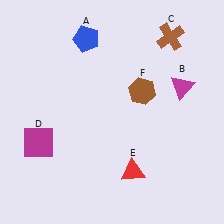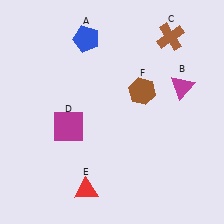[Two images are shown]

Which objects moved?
The objects that moved are: the magenta square (D), the red triangle (E).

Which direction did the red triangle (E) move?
The red triangle (E) moved left.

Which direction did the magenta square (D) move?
The magenta square (D) moved right.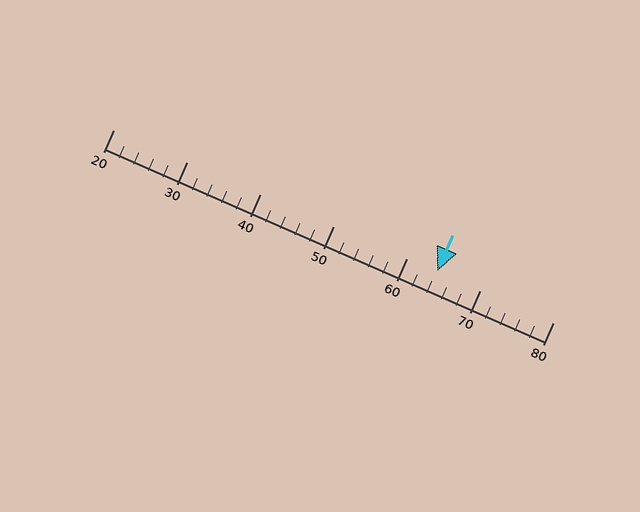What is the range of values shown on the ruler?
The ruler shows values from 20 to 80.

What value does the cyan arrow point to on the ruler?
The cyan arrow points to approximately 64.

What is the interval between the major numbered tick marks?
The major tick marks are spaced 10 units apart.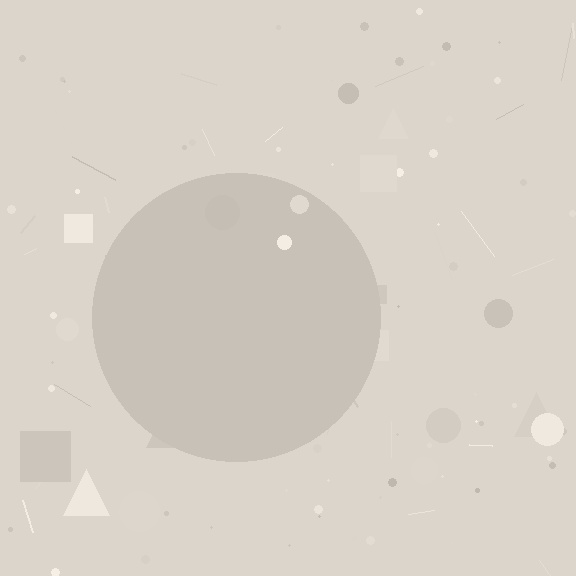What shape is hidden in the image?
A circle is hidden in the image.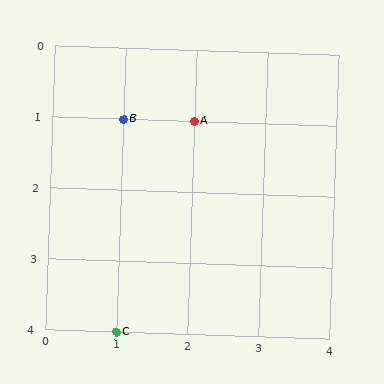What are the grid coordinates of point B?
Point B is at grid coordinates (1, 1).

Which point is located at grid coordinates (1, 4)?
Point C is at (1, 4).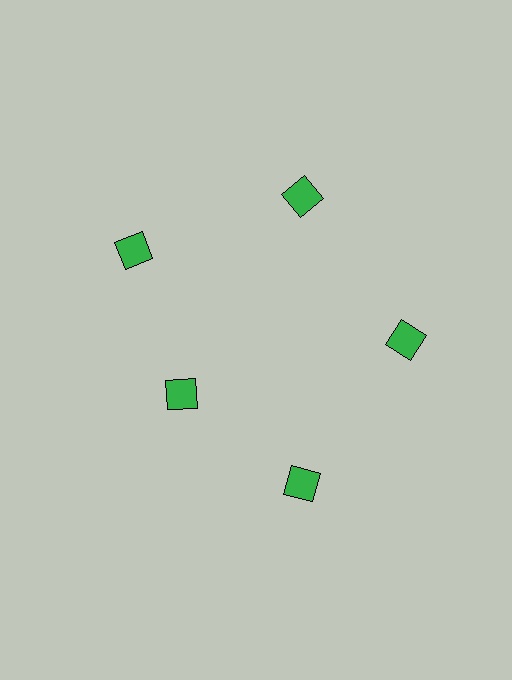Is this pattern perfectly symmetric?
No. The 5 green diamonds are arranged in a ring, but one element near the 8 o'clock position is pulled inward toward the center, breaking the 5-fold rotational symmetry.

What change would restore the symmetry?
The symmetry would be restored by moving it outward, back onto the ring so that all 5 diamonds sit at equal angles and equal distance from the center.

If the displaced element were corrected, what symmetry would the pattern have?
It would have 5-fold rotational symmetry — the pattern would map onto itself every 72 degrees.